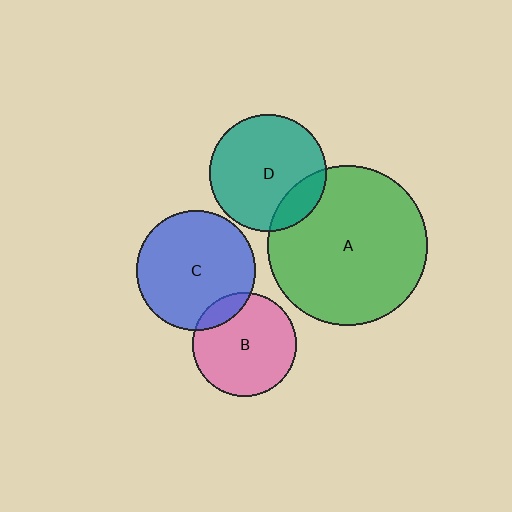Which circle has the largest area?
Circle A (green).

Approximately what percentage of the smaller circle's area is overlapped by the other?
Approximately 15%.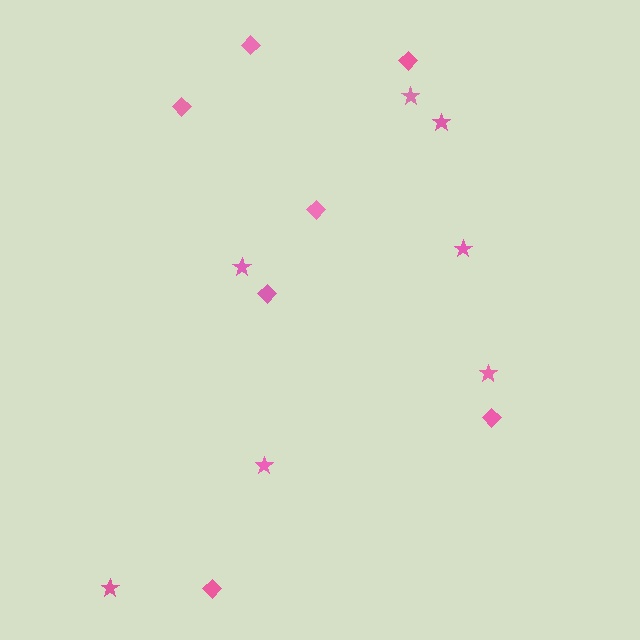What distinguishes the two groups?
There are 2 groups: one group of stars (7) and one group of diamonds (7).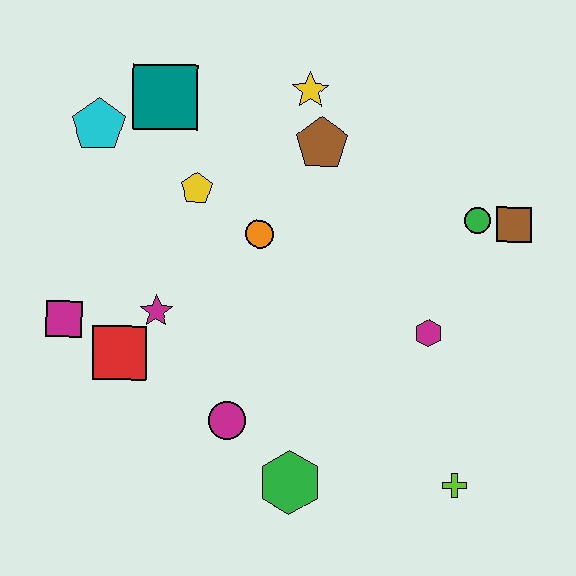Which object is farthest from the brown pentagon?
The lime cross is farthest from the brown pentagon.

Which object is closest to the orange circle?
The yellow pentagon is closest to the orange circle.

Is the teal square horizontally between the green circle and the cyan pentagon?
Yes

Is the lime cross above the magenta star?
No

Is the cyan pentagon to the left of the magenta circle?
Yes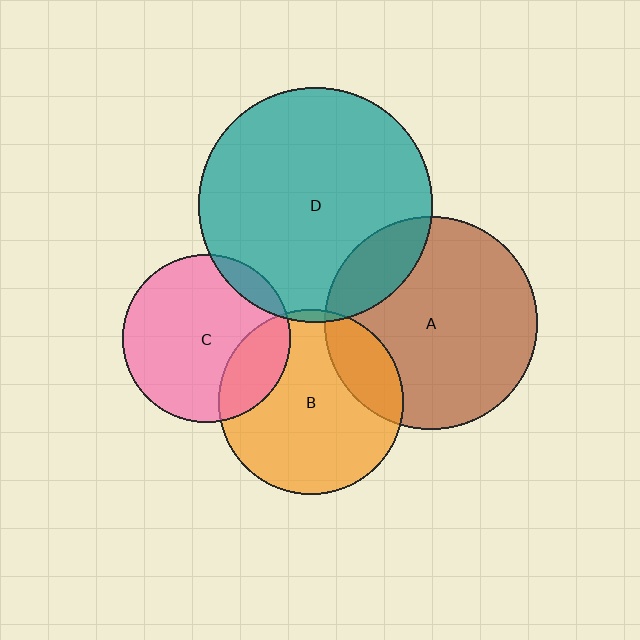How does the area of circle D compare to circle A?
Approximately 1.2 times.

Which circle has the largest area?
Circle D (teal).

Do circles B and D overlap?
Yes.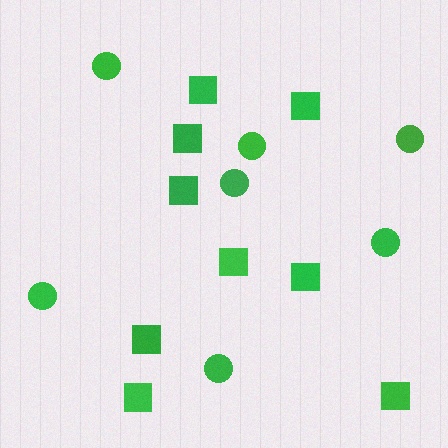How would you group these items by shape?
There are 2 groups: one group of squares (9) and one group of circles (7).